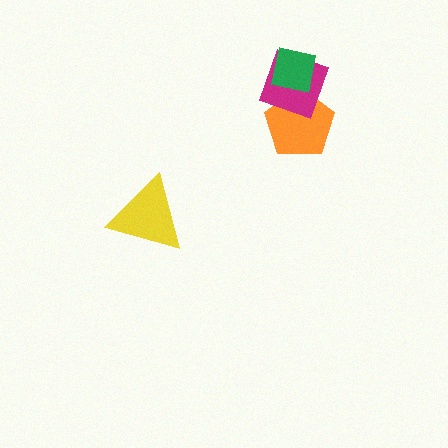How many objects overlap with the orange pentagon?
2 objects overlap with the orange pentagon.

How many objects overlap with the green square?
2 objects overlap with the green square.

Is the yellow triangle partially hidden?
No, no other shape covers it.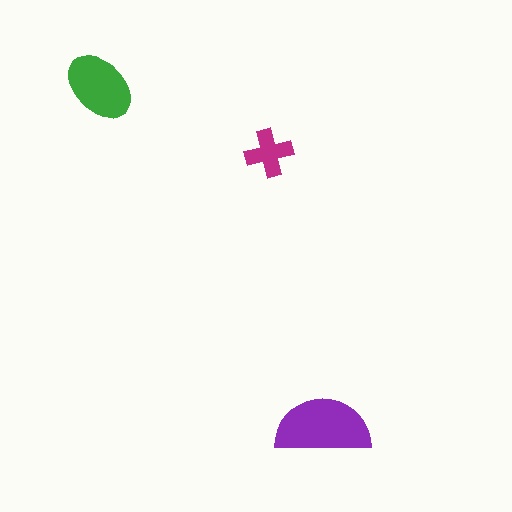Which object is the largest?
The purple semicircle.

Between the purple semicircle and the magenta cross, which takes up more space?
The purple semicircle.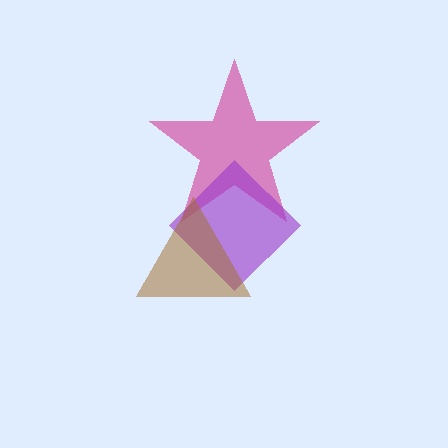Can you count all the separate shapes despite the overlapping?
Yes, there are 3 separate shapes.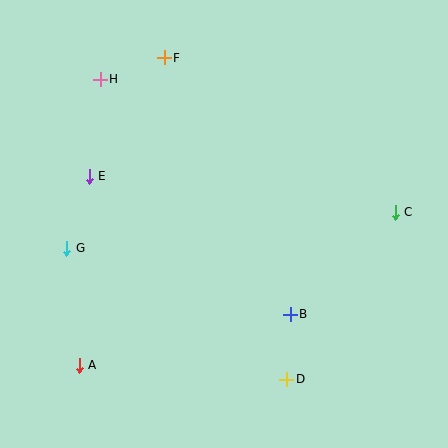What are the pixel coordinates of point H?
Point H is at (100, 79).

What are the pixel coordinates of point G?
Point G is at (67, 248).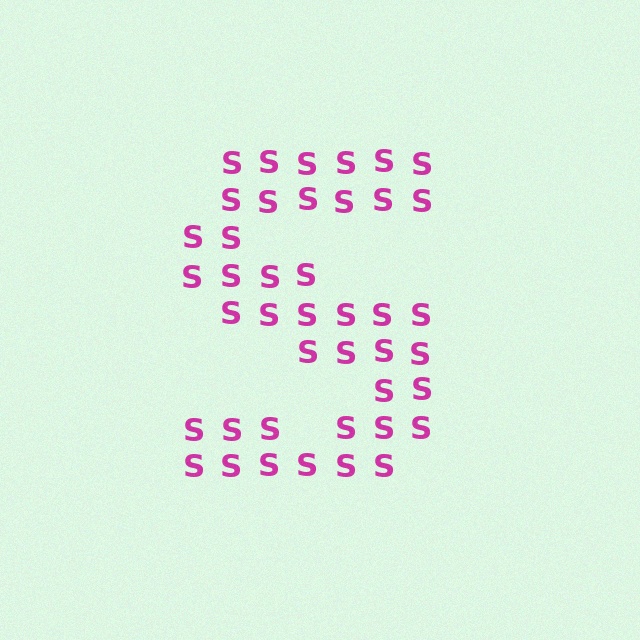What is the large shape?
The large shape is the letter S.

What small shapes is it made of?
It is made of small letter S's.